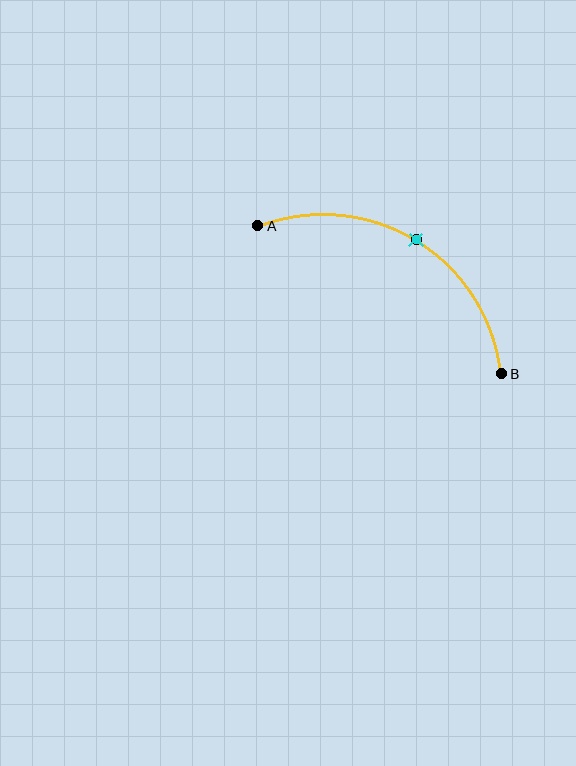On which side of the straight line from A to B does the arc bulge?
The arc bulges above the straight line connecting A and B.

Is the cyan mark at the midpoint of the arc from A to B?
Yes. The cyan mark lies on the arc at equal arc-length from both A and B — it is the arc midpoint.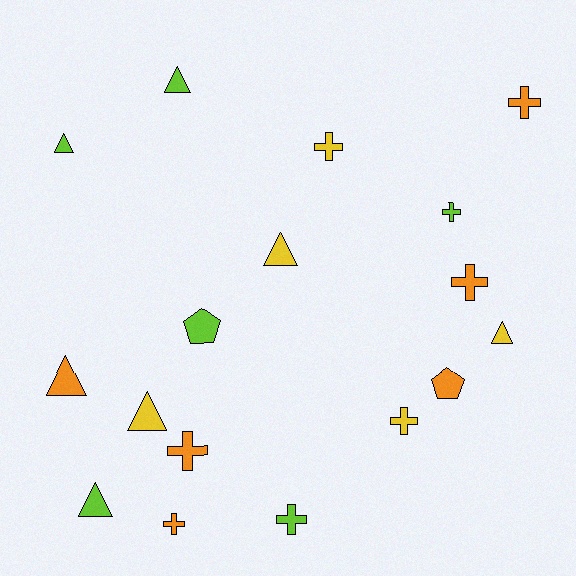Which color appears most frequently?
Orange, with 6 objects.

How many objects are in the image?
There are 17 objects.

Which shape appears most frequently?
Cross, with 8 objects.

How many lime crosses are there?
There are 2 lime crosses.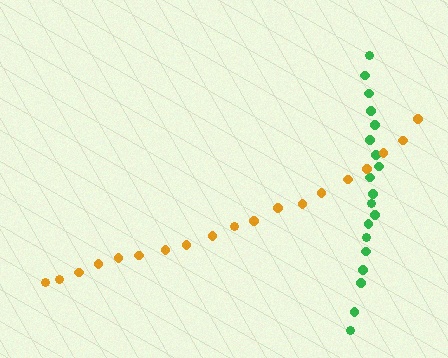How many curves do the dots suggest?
There are 2 distinct paths.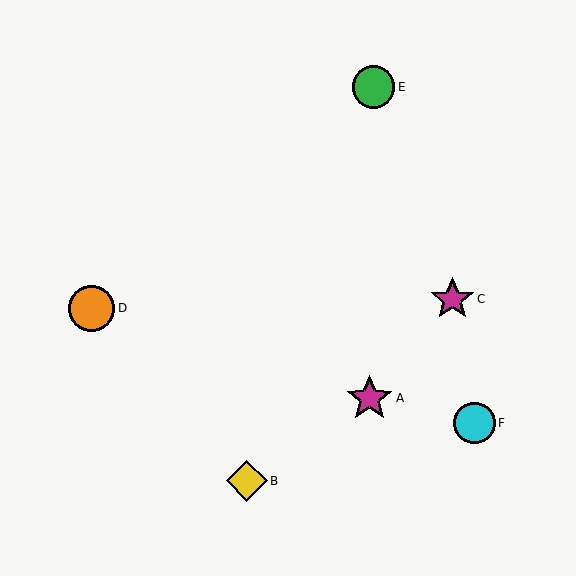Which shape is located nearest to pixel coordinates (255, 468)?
The yellow diamond (labeled B) at (247, 481) is nearest to that location.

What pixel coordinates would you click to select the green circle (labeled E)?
Click at (374, 87) to select the green circle E.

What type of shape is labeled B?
Shape B is a yellow diamond.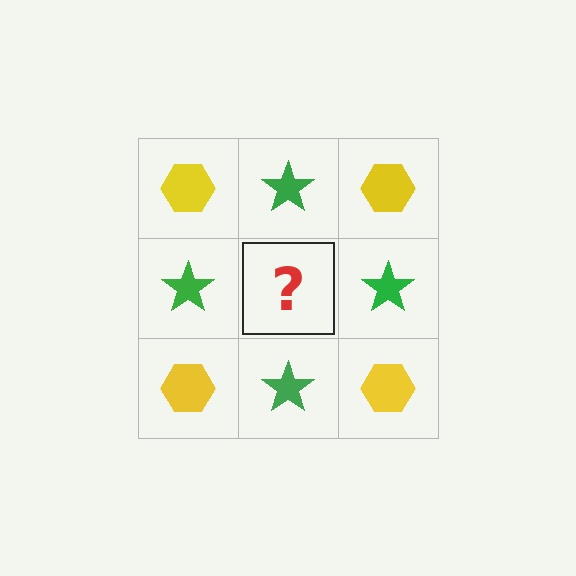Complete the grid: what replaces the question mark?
The question mark should be replaced with a yellow hexagon.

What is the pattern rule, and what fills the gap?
The rule is that it alternates yellow hexagon and green star in a checkerboard pattern. The gap should be filled with a yellow hexagon.